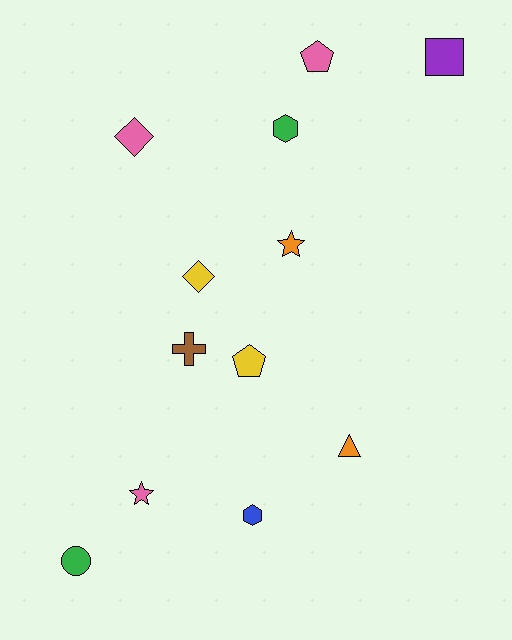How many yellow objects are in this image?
There are 2 yellow objects.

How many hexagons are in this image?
There are 2 hexagons.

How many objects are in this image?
There are 12 objects.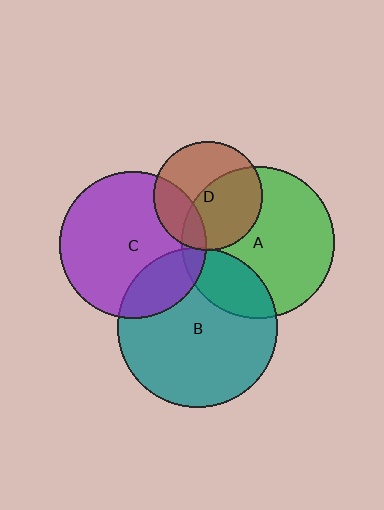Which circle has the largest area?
Circle B (teal).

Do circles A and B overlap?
Yes.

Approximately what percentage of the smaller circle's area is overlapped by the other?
Approximately 25%.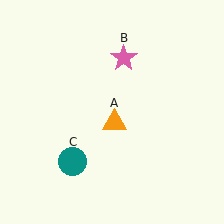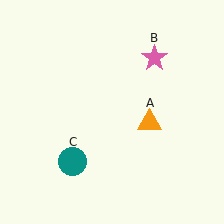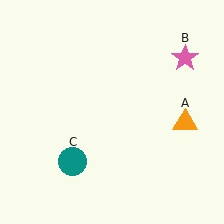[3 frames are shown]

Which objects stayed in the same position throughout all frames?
Teal circle (object C) remained stationary.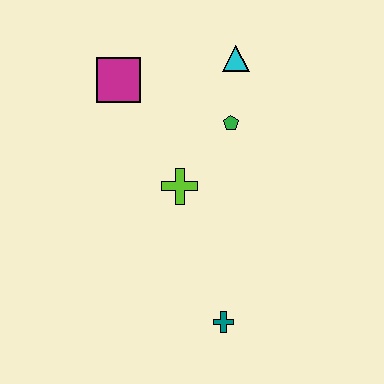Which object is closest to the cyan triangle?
The green pentagon is closest to the cyan triangle.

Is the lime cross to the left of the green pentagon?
Yes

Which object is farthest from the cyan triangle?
The teal cross is farthest from the cyan triangle.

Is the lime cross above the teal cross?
Yes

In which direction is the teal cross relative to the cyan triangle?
The teal cross is below the cyan triangle.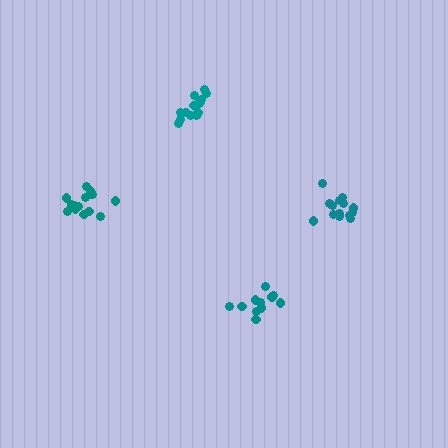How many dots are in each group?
Group 1: 14 dots, Group 2: 15 dots, Group 3: 15 dots, Group 4: 13 dots (57 total).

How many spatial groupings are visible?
There are 4 spatial groupings.